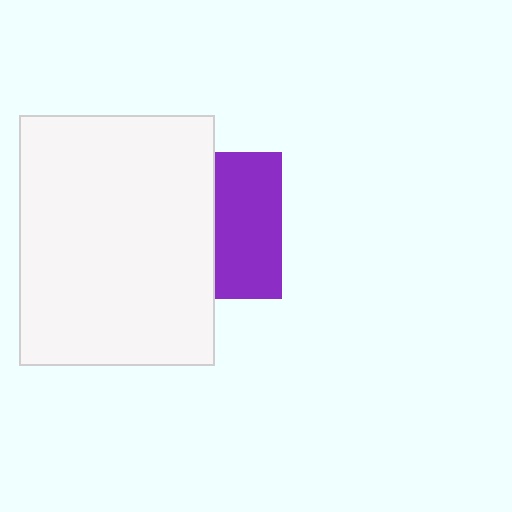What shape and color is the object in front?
The object in front is a white rectangle.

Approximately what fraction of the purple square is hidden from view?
Roughly 55% of the purple square is hidden behind the white rectangle.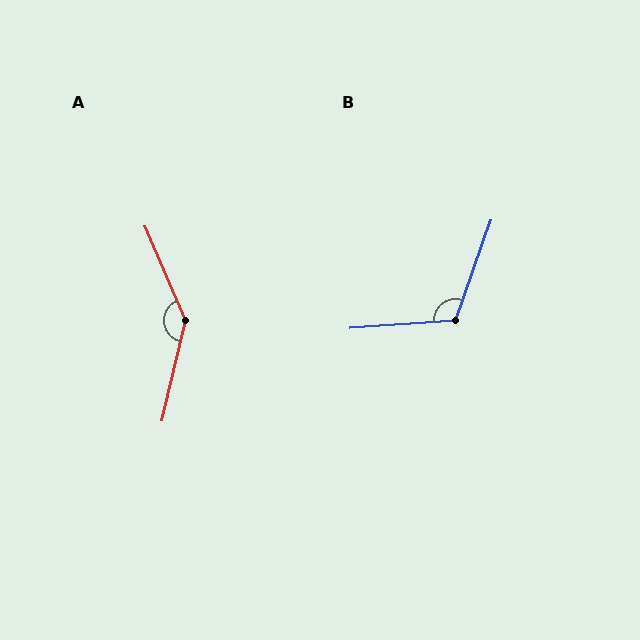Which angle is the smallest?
B, at approximately 113 degrees.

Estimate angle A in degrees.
Approximately 144 degrees.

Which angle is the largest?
A, at approximately 144 degrees.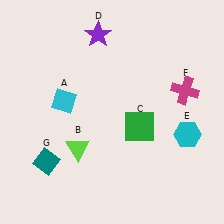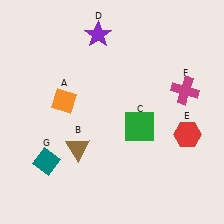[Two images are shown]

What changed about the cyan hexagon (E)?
In Image 1, E is cyan. In Image 2, it changed to red.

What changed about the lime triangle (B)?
In Image 1, B is lime. In Image 2, it changed to brown.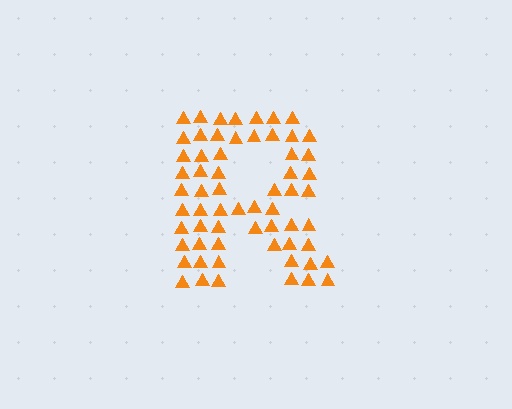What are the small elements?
The small elements are triangles.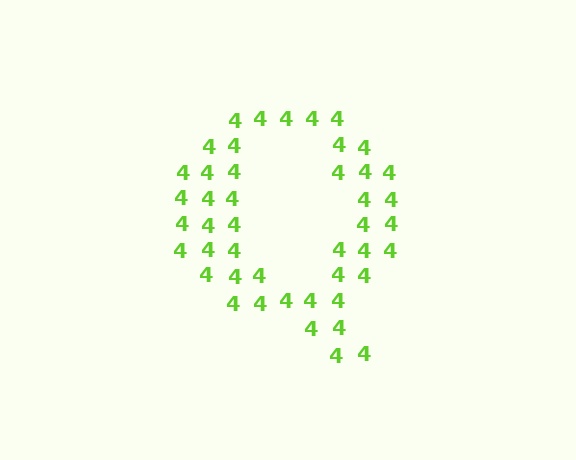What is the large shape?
The large shape is the letter Q.